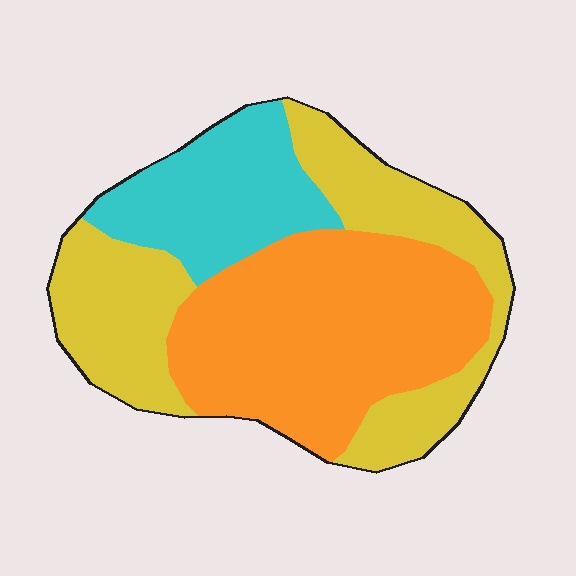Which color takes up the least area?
Cyan, at roughly 20%.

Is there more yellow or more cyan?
Yellow.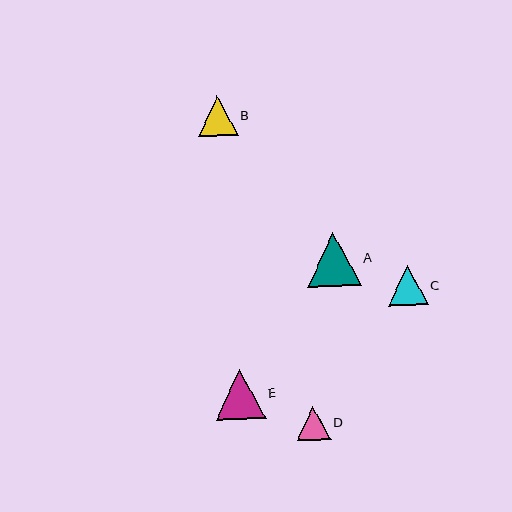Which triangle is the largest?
Triangle A is the largest with a size of approximately 54 pixels.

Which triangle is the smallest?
Triangle D is the smallest with a size of approximately 34 pixels.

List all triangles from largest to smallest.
From largest to smallest: A, E, C, B, D.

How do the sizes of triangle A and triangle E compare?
Triangle A and triangle E are approximately the same size.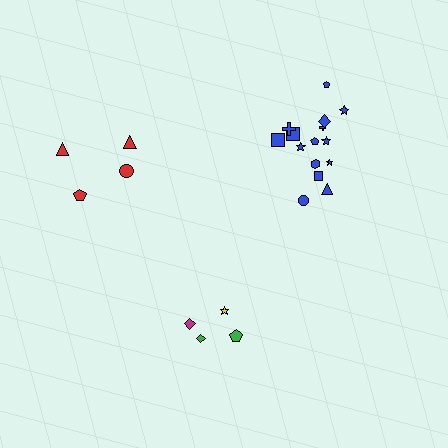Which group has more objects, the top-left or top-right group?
The top-right group.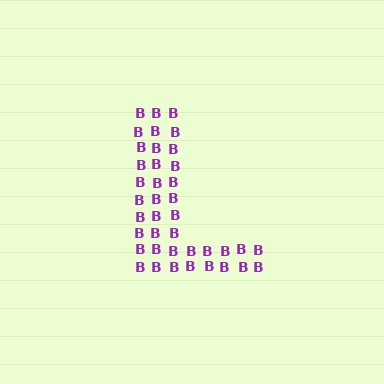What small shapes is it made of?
It is made of small letter B's.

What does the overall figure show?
The overall figure shows the letter L.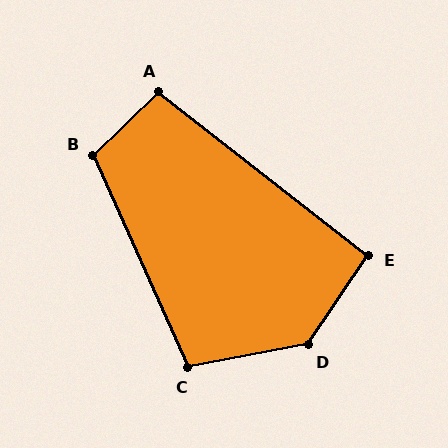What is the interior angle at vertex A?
Approximately 98 degrees (obtuse).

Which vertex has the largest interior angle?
D, at approximately 134 degrees.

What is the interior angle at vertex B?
Approximately 110 degrees (obtuse).